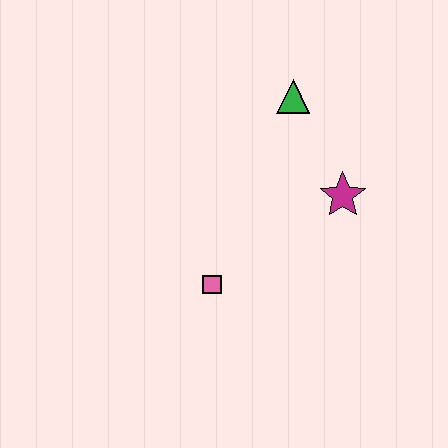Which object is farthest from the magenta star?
The pink square is farthest from the magenta star.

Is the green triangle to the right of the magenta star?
No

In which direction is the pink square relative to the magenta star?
The pink square is to the left of the magenta star.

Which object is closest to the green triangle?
The magenta star is closest to the green triangle.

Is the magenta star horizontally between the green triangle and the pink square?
No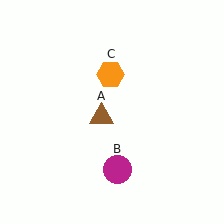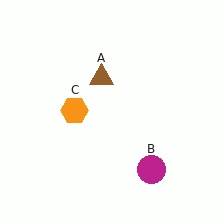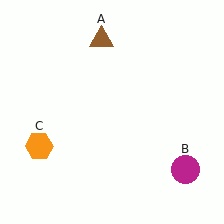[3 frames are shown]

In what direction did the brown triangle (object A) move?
The brown triangle (object A) moved up.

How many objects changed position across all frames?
3 objects changed position: brown triangle (object A), magenta circle (object B), orange hexagon (object C).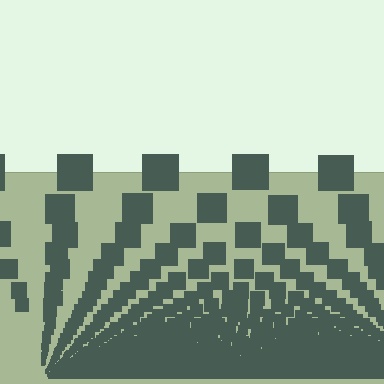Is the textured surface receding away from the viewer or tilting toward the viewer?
The surface appears to tilt toward the viewer. Texture elements get larger and sparser toward the top.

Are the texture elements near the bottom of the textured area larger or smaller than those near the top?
Smaller. The gradient is inverted — elements near the bottom are smaller and denser.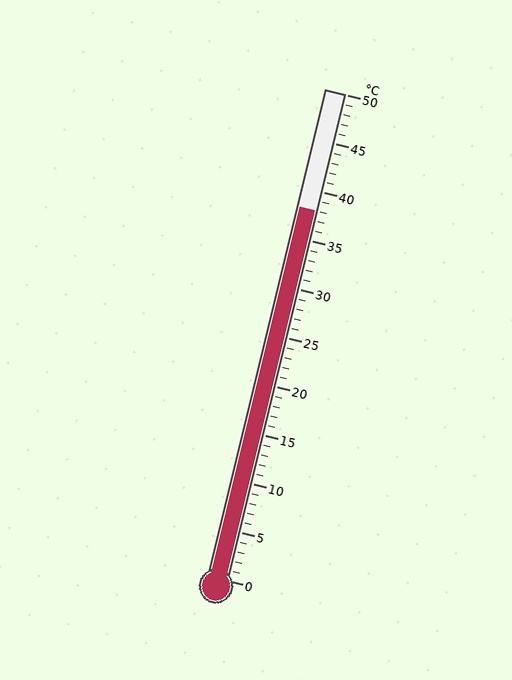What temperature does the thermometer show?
The thermometer shows approximately 38°C.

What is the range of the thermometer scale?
The thermometer scale ranges from 0°C to 50°C.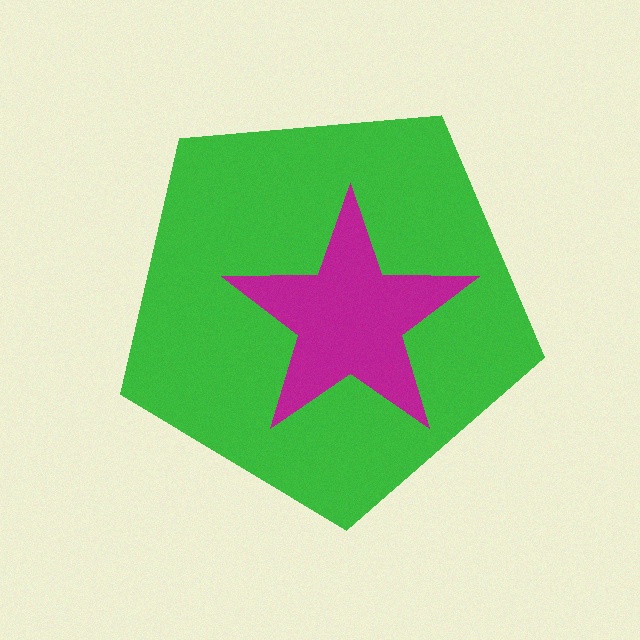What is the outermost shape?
The green pentagon.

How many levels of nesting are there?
2.